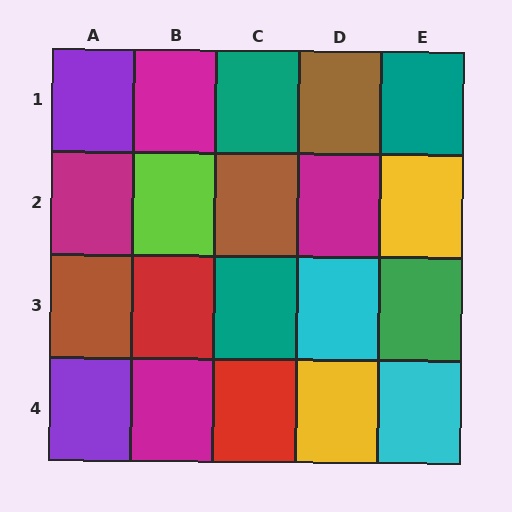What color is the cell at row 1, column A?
Purple.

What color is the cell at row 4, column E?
Cyan.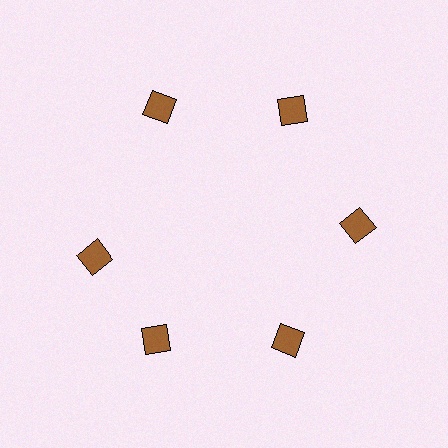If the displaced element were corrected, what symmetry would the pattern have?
It would have 6-fold rotational symmetry — the pattern would map onto itself every 60 degrees.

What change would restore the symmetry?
The symmetry would be restored by rotating it back into even spacing with its neighbors so that all 6 diamonds sit at equal angles and equal distance from the center.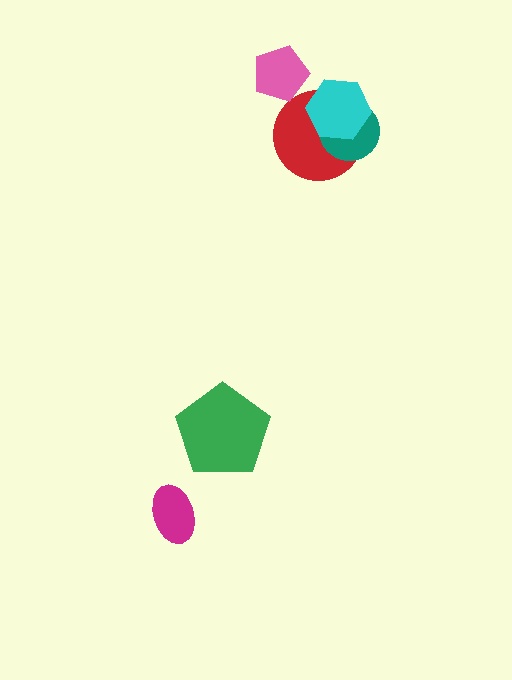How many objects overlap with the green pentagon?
0 objects overlap with the green pentagon.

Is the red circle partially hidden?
Yes, it is partially covered by another shape.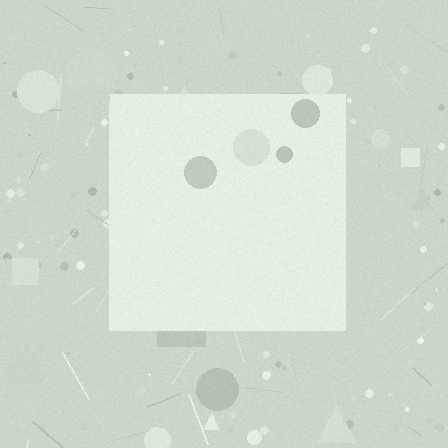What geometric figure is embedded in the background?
A square is embedded in the background.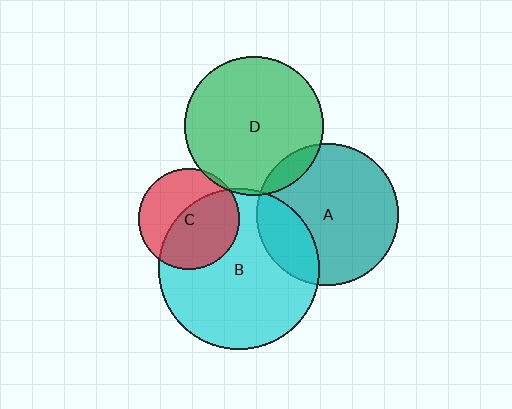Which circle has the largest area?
Circle B (cyan).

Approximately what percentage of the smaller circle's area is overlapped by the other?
Approximately 5%.